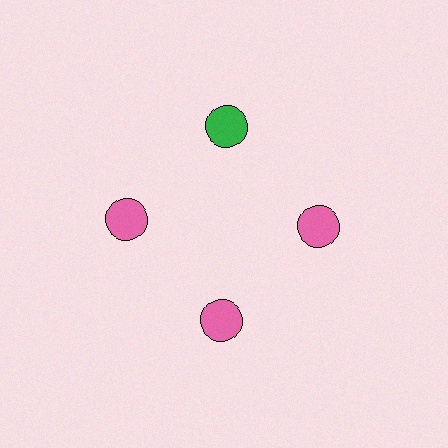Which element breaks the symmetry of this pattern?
The green circle at roughly the 12 o'clock position breaks the symmetry. All other shapes are pink circles.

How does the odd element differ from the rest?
It has a different color: green instead of pink.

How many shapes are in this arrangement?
There are 4 shapes arranged in a ring pattern.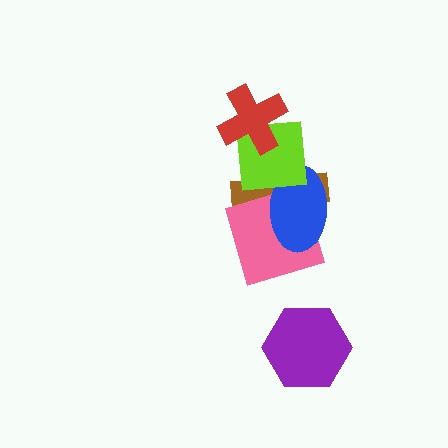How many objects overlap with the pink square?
2 objects overlap with the pink square.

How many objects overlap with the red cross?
1 object overlaps with the red cross.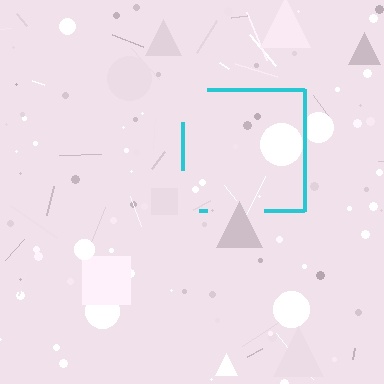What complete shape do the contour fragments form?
The contour fragments form a square.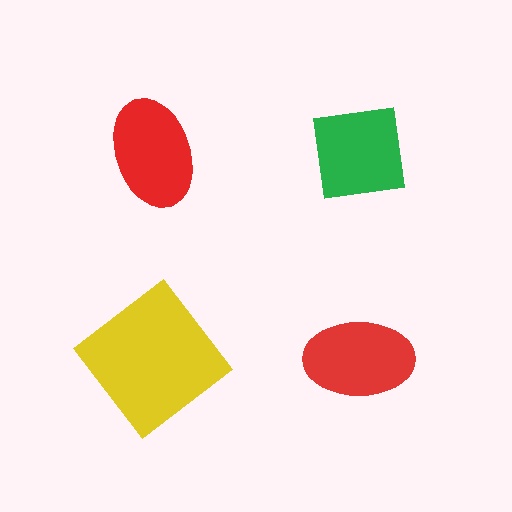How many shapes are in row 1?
2 shapes.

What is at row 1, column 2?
A green square.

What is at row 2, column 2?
A red ellipse.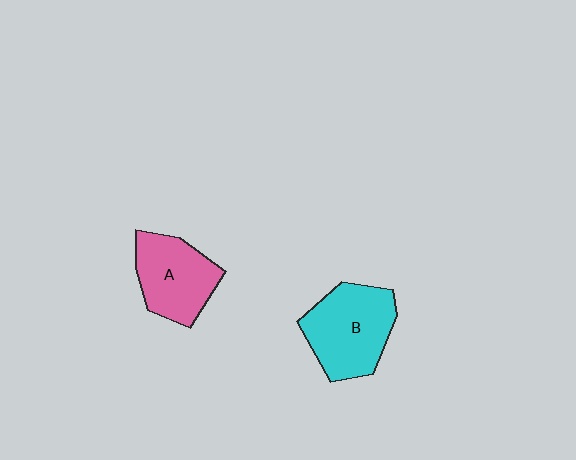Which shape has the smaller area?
Shape A (pink).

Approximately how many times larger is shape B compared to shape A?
Approximately 1.2 times.